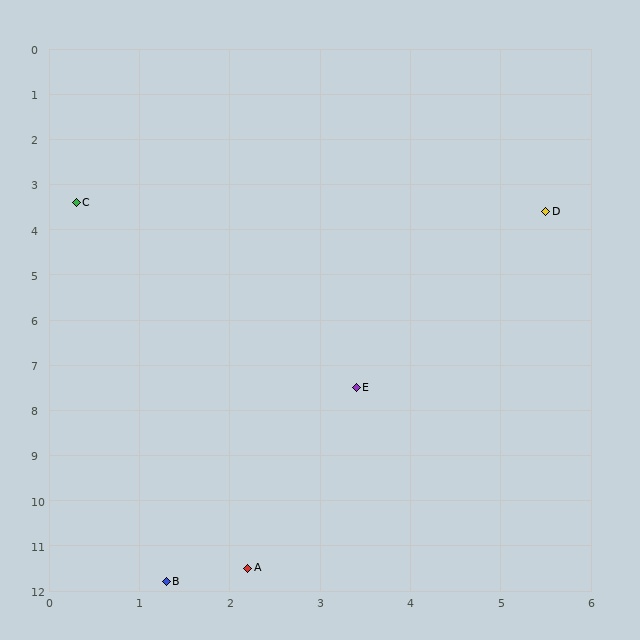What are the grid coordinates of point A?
Point A is at approximately (2.2, 11.5).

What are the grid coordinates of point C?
Point C is at approximately (0.3, 3.4).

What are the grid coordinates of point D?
Point D is at approximately (5.5, 3.6).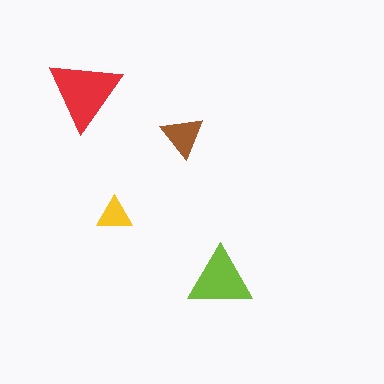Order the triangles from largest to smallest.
the red one, the lime one, the brown one, the yellow one.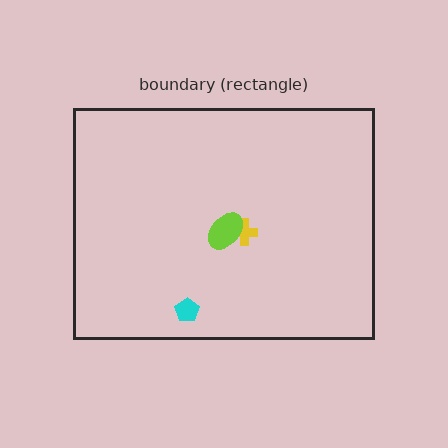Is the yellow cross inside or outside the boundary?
Inside.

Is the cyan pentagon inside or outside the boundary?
Inside.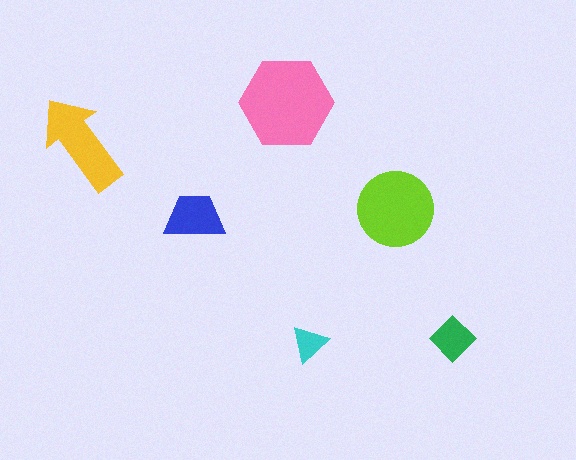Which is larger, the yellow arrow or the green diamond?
The yellow arrow.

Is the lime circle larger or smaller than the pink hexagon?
Smaller.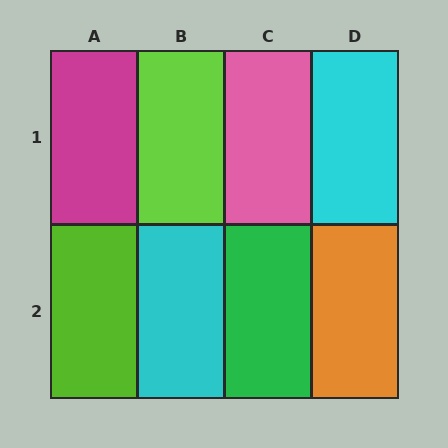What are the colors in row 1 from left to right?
Magenta, lime, pink, cyan.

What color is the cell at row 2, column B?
Cyan.